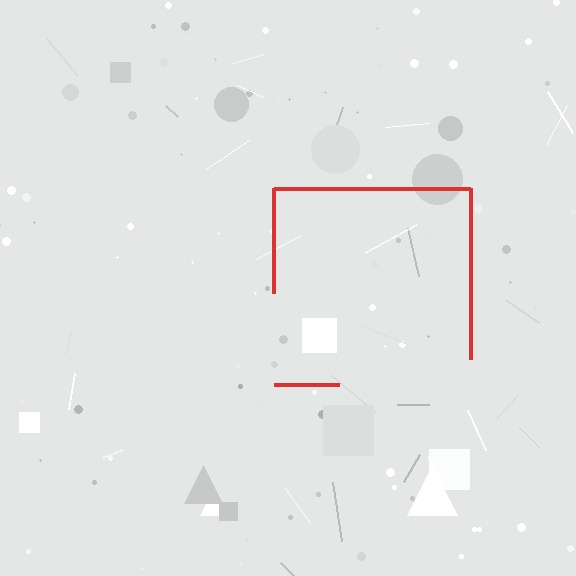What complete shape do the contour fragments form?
The contour fragments form a square.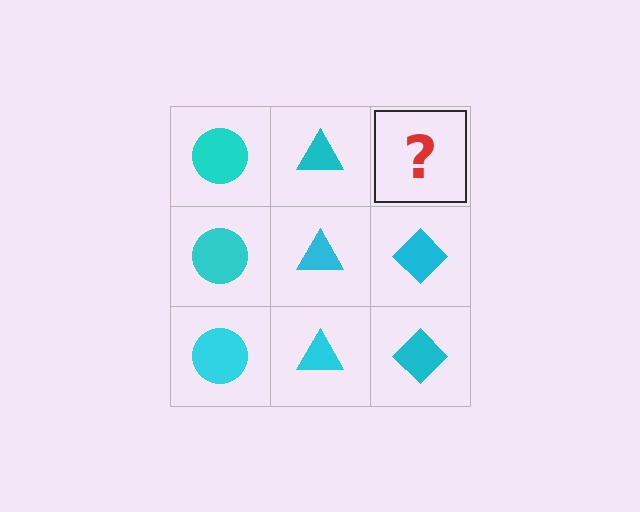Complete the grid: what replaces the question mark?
The question mark should be replaced with a cyan diamond.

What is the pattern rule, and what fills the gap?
The rule is that each column has a consistent shape. The gap should be filled with a cyan diamond.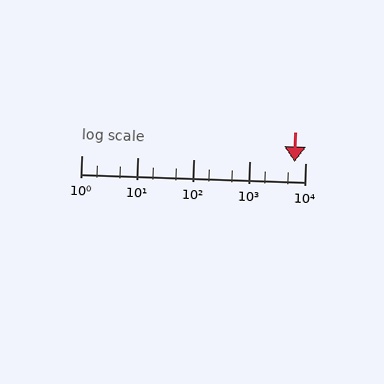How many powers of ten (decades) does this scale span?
The scale spans 4 decades, from 1 to 10000.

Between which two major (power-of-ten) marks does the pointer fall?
The pointer is between 1000 and 10000.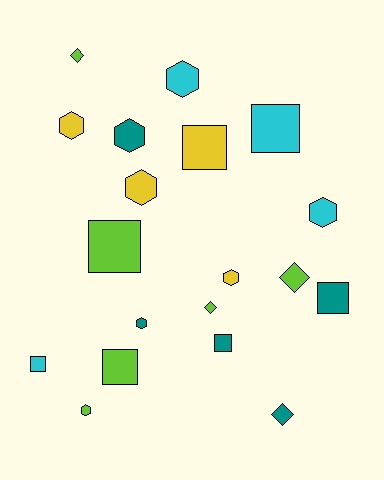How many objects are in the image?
There are 19 objects.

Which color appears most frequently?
Lime, with 6 objects.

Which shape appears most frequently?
Hexagon, with 8 objects.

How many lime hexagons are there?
There is 1 lime hexagon.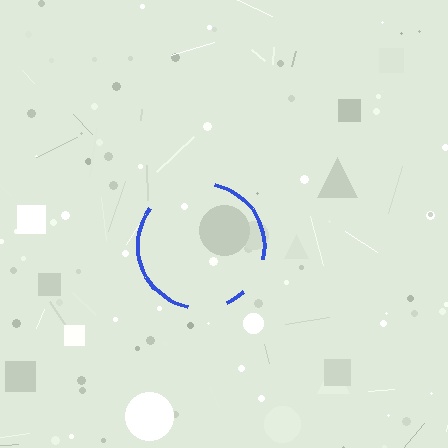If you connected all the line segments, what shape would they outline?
They would outline a circle.